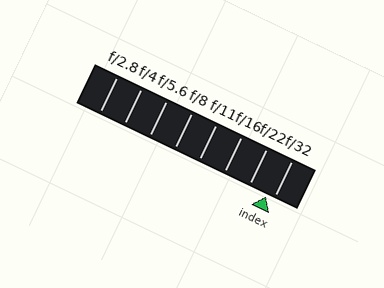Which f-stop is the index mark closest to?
The index mark is closest to f/32.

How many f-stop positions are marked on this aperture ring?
There are 8 f-stop positions marked.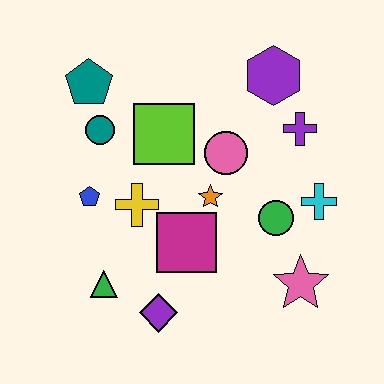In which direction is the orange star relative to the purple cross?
The orange star is to the left of the purple cross.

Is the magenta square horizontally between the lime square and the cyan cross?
Yes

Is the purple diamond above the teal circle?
No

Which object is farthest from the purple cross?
The green triangle is farthest from the purple cross.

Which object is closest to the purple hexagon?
The purple cross is closest to the purple hexagon.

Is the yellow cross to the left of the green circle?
Yes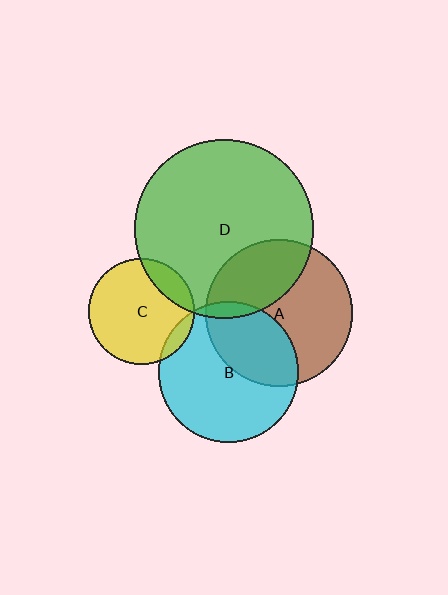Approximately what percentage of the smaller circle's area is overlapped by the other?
Approximately 15%.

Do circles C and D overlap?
Yes.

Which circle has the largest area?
Circle D (green).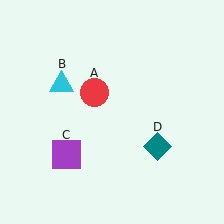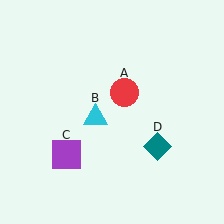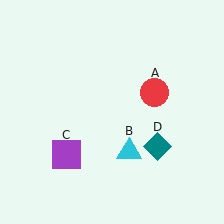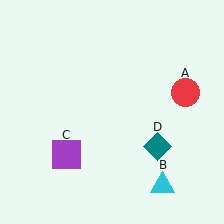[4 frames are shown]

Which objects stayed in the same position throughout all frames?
Purple square (object C) and teal diamond (object D) remained stationary.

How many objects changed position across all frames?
2 objects changed position: red circle (object A), cyan triangle (object B).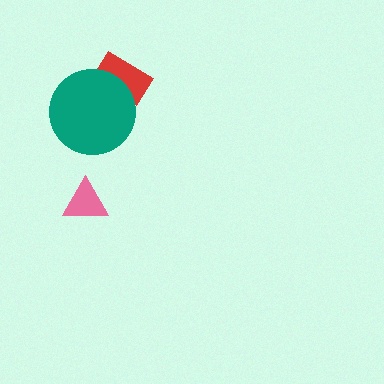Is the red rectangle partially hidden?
Yes, it is partially covered by another shape.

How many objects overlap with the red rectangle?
1 object overlaps with the red rectangle.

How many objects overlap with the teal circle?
1 object overlaps with the teal circle.